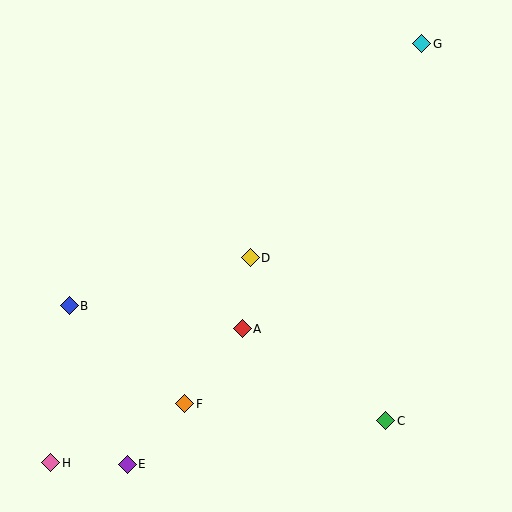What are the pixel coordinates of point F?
Point F is at (185, 404).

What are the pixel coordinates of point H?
Point H is at (51, 463).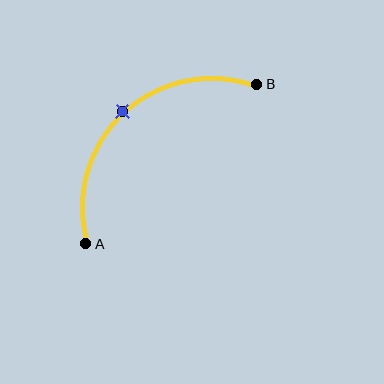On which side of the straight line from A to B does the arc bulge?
The arc bulges above and to the left of the straight line connecting A and B.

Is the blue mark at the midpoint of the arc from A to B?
Yes. The blue mark lies on the arc at equal arc-length from both A and B — it is the arc midpoint.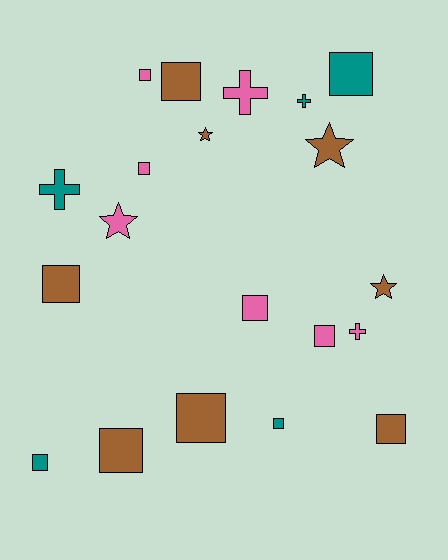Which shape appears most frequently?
Square, with 12 objects.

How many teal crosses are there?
There are 2 teal crosses.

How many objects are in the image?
There are 20 objects.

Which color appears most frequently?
Brown, with 8 objects.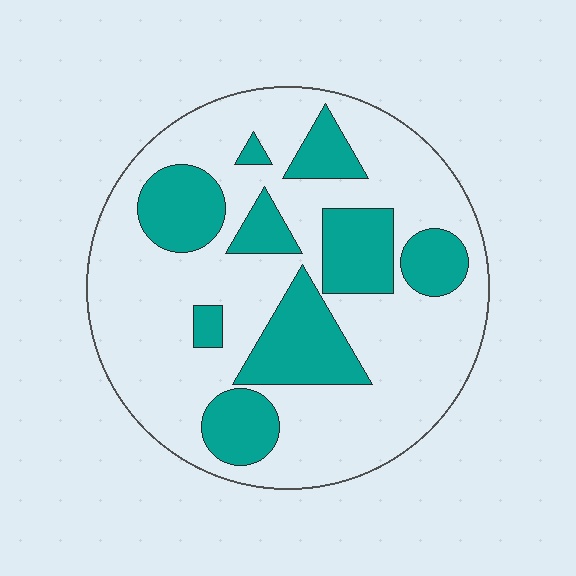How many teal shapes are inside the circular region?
9.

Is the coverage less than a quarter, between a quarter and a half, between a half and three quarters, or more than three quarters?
Between a quarter and a half.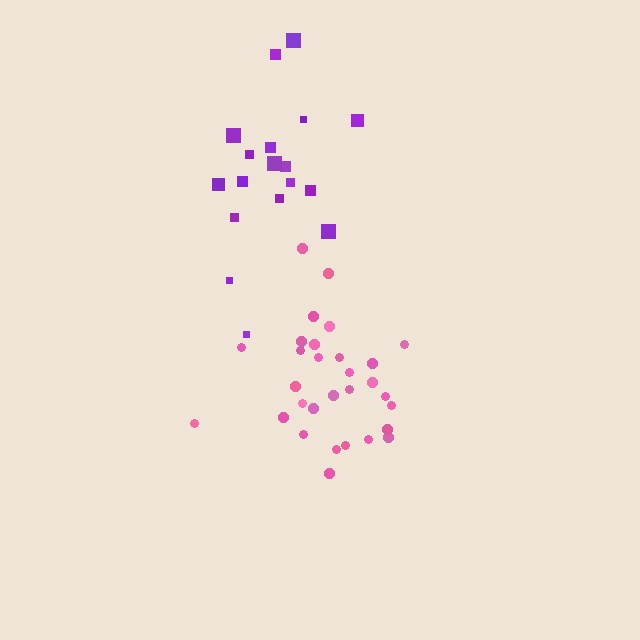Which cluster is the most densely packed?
Pink.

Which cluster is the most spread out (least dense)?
Purple.